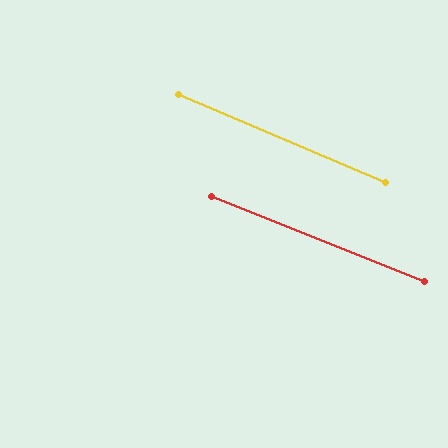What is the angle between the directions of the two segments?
Approximately 1 degree.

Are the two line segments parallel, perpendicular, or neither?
Parallel — their directions differ by only 1.0°.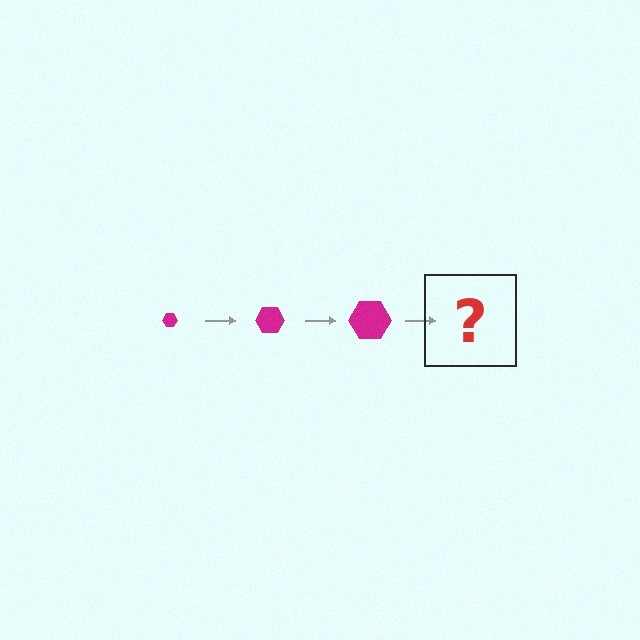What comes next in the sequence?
The next element should be a magenta hexagon, larger than the previous one.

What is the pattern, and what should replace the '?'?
The pattern is that the hexagon gets progressively larger each step. The '?' should be a magenta hexagon, larger than the previous one.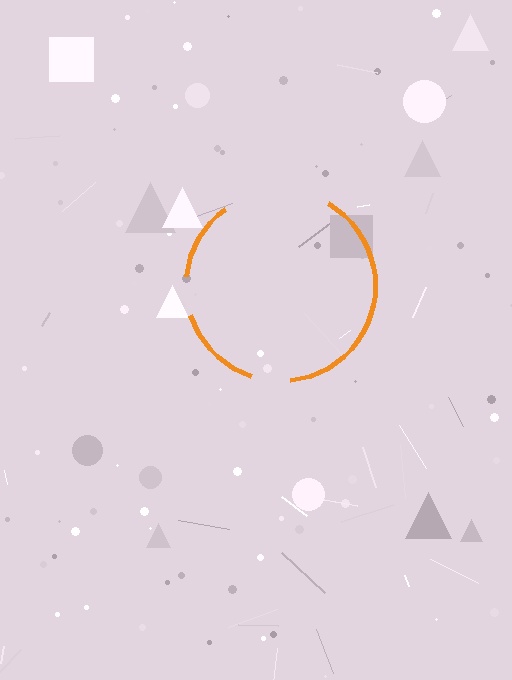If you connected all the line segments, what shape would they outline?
They would outline a circle.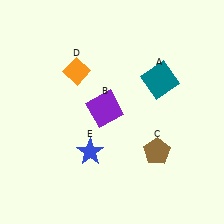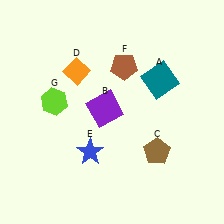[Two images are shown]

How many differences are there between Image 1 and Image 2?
There are 2 differences between the two images.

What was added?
A brown pentagon (F), a lime hexagon (G) were added in Image 2.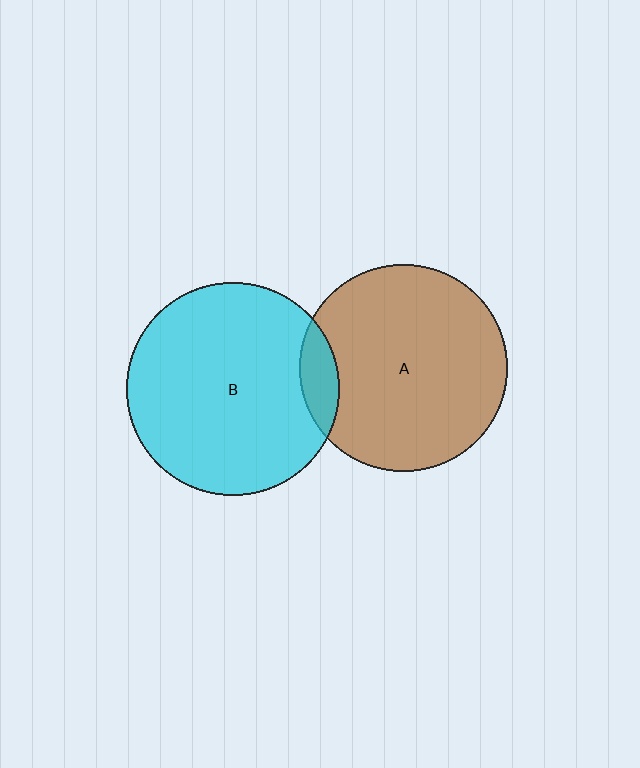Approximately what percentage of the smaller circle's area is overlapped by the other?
Approximately 10%.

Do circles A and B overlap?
Yes.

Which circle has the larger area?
Circle B (cyan).